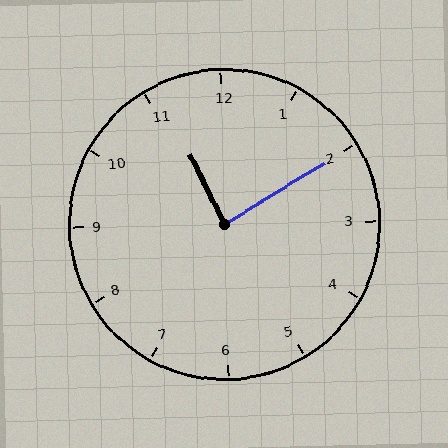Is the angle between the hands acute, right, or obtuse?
It is right.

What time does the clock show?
11:10.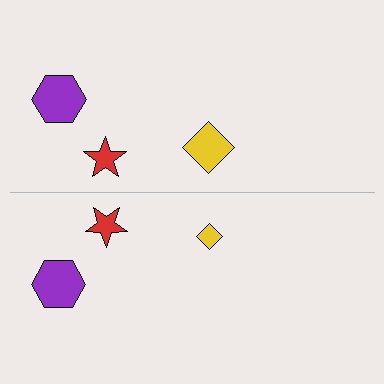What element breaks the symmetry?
The yellow diamond on the bottom side has a different size than its mirror counterpart.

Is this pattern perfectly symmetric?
No, the pattern is not perfectly symmetric. The yellow diamond on the bottom side has a different size than its mirror counterpart.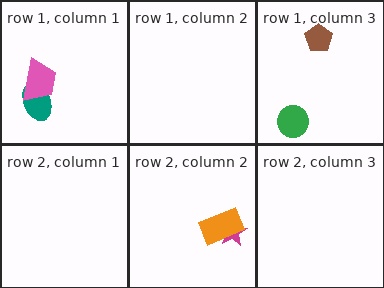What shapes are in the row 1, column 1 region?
The teal ellipse, the pink trapezoid.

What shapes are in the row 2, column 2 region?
The magenta star, the orange rectangle.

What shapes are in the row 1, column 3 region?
The brown pentagon, the green circle.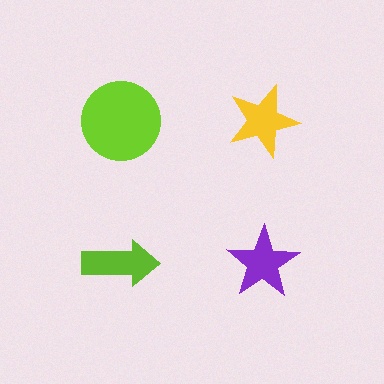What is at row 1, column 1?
A lime circle.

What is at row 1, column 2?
A yellow star.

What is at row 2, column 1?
A lime arrow.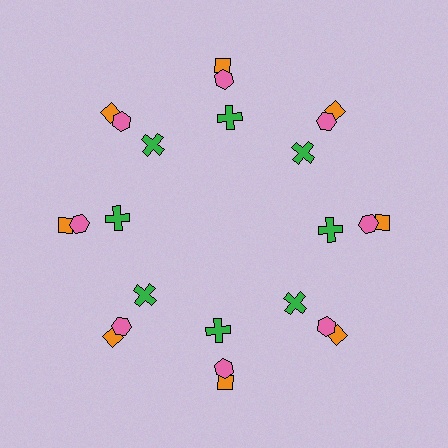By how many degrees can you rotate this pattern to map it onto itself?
The pattern maps onto itself every 45 degrees of rotation.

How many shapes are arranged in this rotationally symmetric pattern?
There are 24 shapes, arranged in 8 groups of 3.